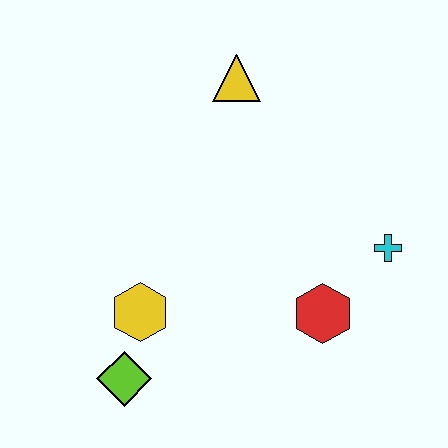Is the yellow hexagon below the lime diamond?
No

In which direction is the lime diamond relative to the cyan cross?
The lime diamond is to the left of the cyan cross.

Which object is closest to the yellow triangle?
The cyan cross is closest to the yellow triangle.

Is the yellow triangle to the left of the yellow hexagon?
No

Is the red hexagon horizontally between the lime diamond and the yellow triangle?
No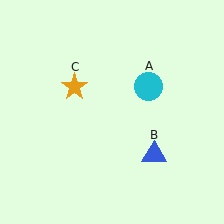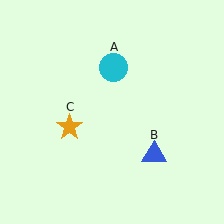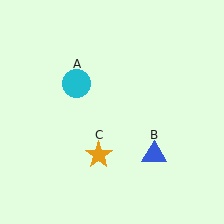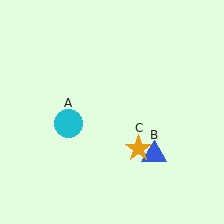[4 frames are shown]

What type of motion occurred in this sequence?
The cyan circle (object A), orange star (object C) rotated counterclockwise around the center of the scene.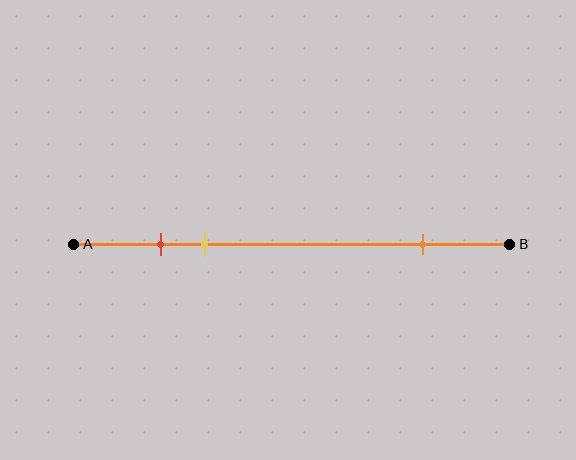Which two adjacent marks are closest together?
The red and yellow marks are the closest adjacent pair.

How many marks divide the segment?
There are 3 marks dividing the segment.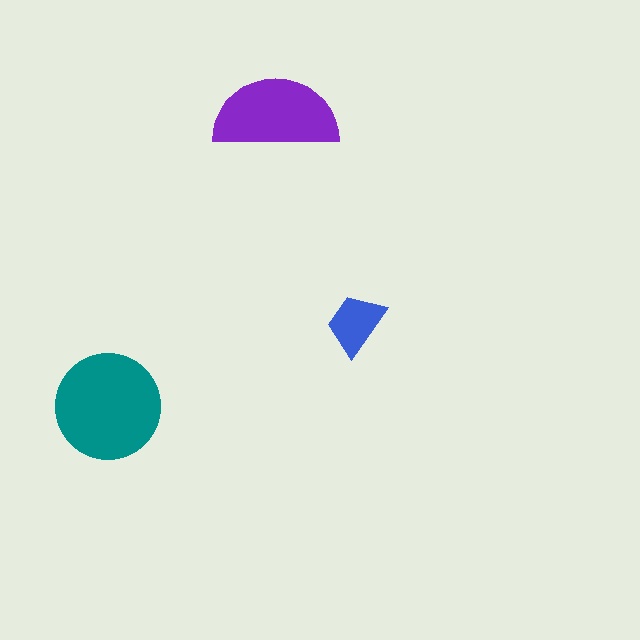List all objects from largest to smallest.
The teal circle, the purple semicircle, the blue trapezoid.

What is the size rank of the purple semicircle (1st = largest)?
2nd.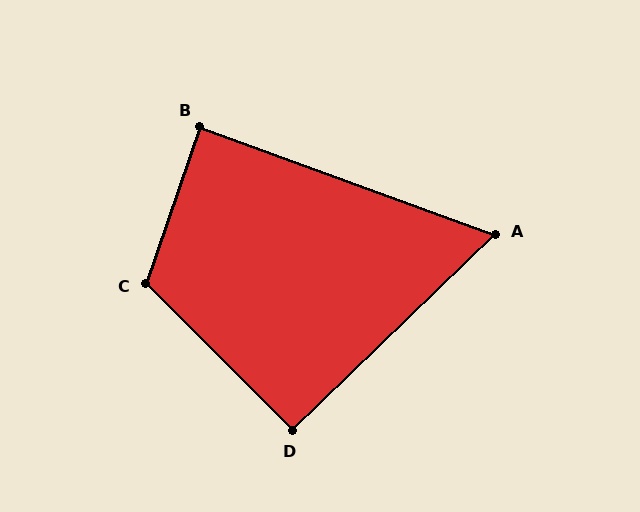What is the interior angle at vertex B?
Approximately 89 degrees (approximately right).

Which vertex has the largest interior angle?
C, at approximately 116 degrees.